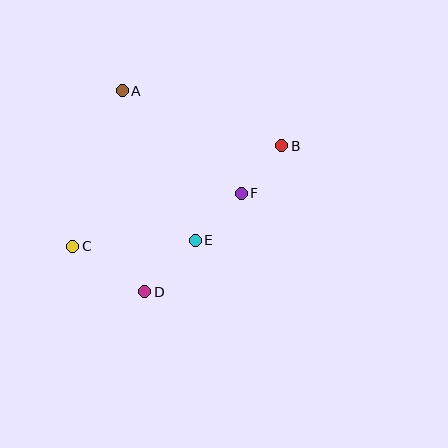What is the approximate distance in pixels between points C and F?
The distance between C and F is approximately 177 pixels.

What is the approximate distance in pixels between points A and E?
The distance between A and E is approximately 166 pixels.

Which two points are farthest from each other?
Points B and C are farthest from each other.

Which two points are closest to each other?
Points B and F are closest to each other.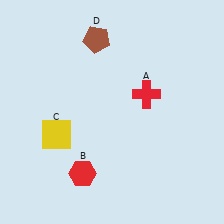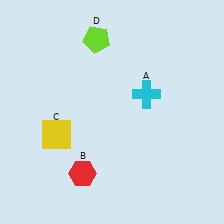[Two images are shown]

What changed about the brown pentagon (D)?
In Image 1, D is brown. In Image 2, it changed to lime.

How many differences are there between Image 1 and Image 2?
There are 2 differences between the two images.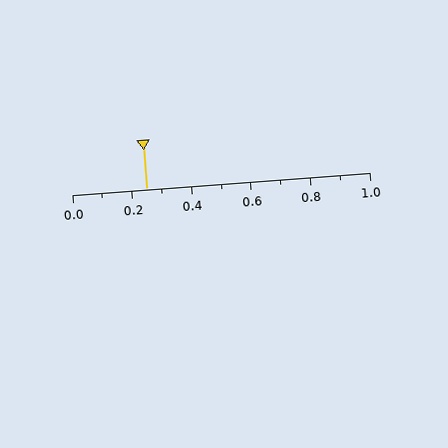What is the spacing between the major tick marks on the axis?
The major ticks are spaced 0.2 apart.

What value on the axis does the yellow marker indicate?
The marker indicates approximately 0.25.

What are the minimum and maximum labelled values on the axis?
The axis runs from 0.0 to 1.0.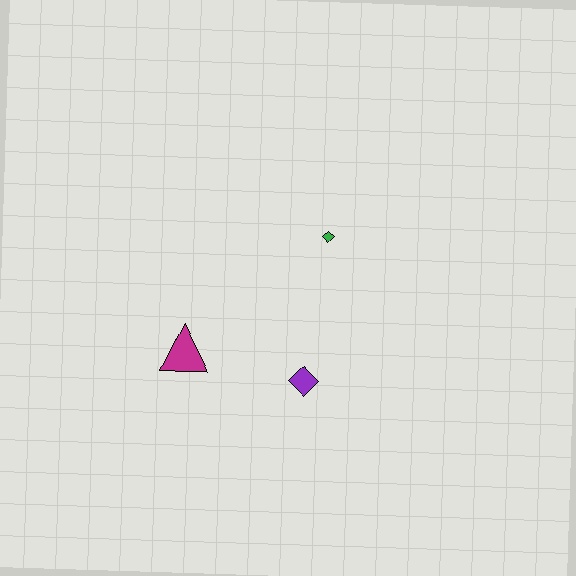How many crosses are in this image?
There are no crosses.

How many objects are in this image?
There are 3 objects.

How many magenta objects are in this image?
There is 1 magenta object.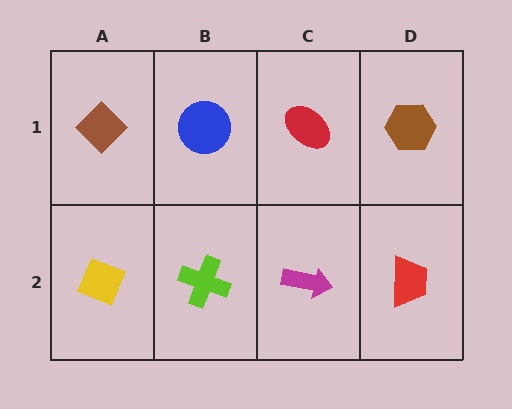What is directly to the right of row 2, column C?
A red trapezoid.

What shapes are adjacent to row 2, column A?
A brown diamond (row 1, column A), a lime cross (row 2, column B).